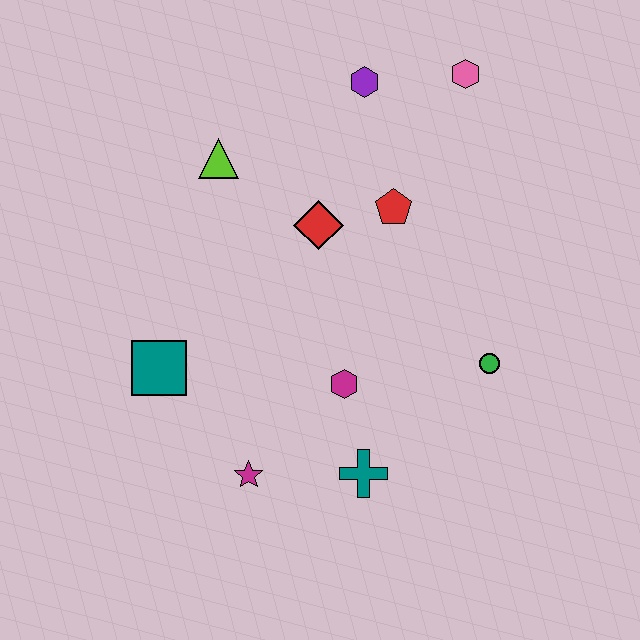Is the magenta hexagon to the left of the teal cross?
Yes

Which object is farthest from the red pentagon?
The magenta star is farthest from the red pentagon.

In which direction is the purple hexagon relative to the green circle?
The purple hexagon is above the green circle.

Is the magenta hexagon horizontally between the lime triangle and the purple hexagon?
Yes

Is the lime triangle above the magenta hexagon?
Yes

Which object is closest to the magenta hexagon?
The teal cross is closest to the magenta hexagon.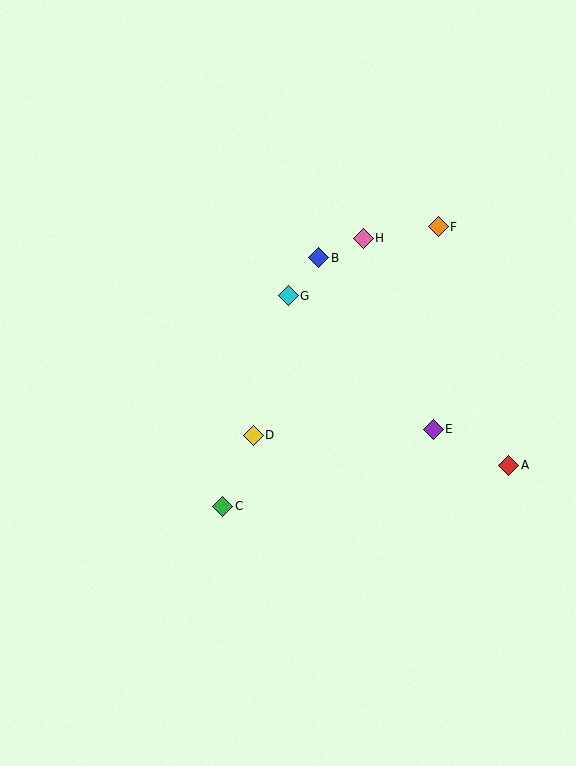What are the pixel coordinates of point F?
Point F is at (438, 227).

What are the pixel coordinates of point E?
Point E is at (433, 429).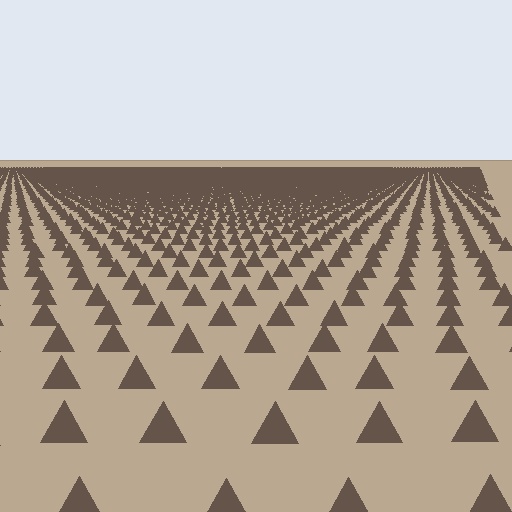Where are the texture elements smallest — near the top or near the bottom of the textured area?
Near the top.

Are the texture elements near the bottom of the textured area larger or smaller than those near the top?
Larger. Near the bottom, elements are closer to the viewer and appear at a bigger on-screen size.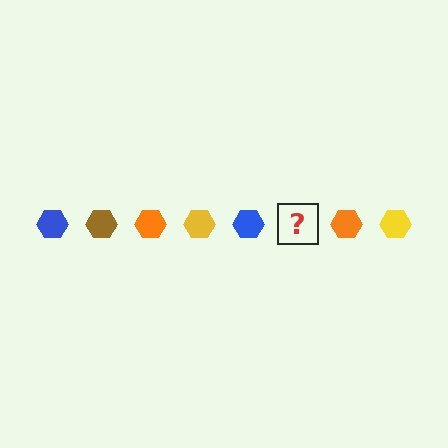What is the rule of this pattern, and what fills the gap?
The rule is that the pattern cycles through blue, brown, orange, yellow hexagons. The gap should be filled with a brown hexagon.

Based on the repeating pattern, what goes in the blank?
The blank should be a brown hexagon.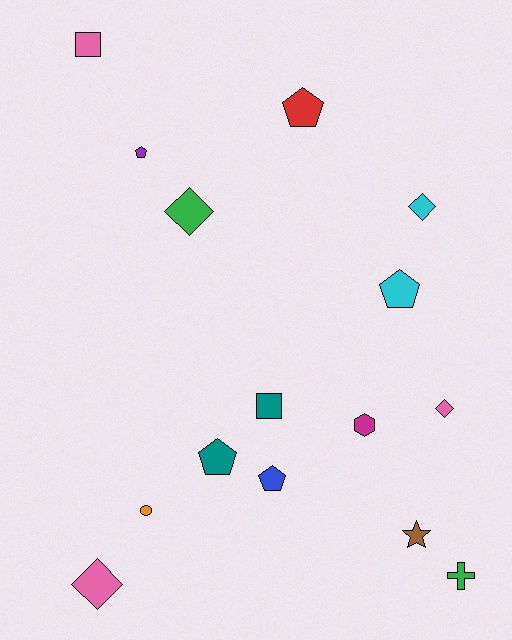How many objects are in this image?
There are 15 objects.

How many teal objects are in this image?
There are 2 teal objects.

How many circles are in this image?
There is 1 circle.